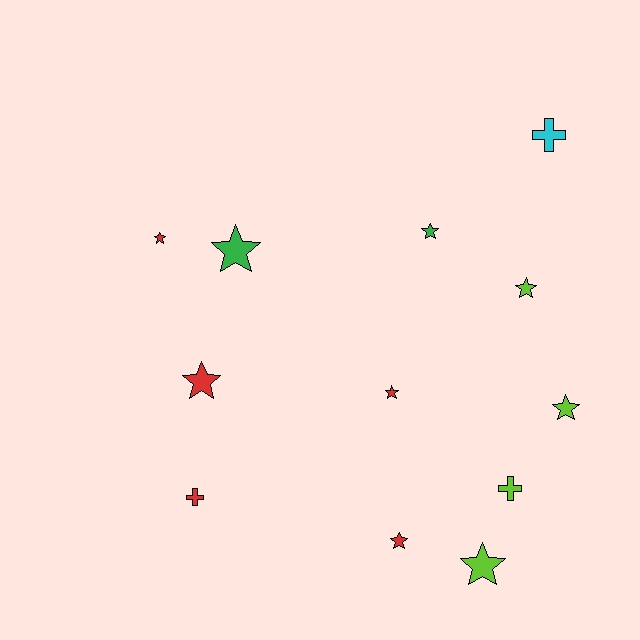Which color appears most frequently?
Red, with 5 objects.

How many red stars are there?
There are 4 red stars.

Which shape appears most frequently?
Star, with 9 objects.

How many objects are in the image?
There are 12 objects.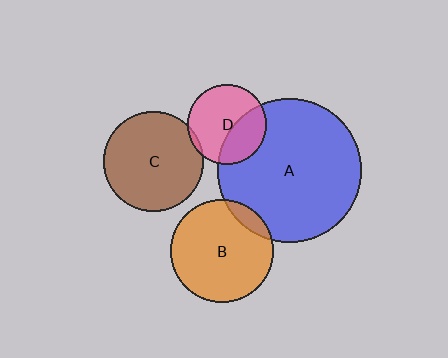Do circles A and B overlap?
Yes.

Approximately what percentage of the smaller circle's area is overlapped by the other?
Approximately 10%.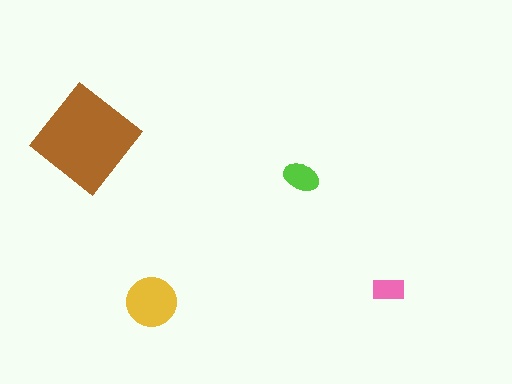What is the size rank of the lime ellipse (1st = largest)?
3rd.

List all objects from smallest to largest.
The pink rectangle, the lime ellipse, the yellow circle, the brown diamond.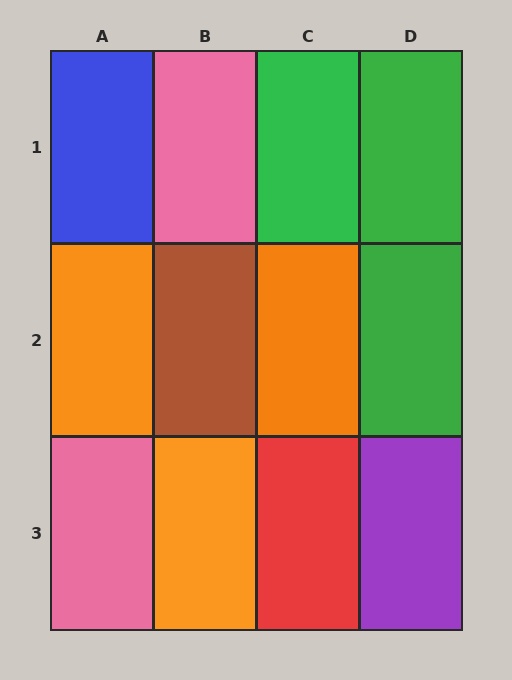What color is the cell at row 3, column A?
Pink.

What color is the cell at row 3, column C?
Red.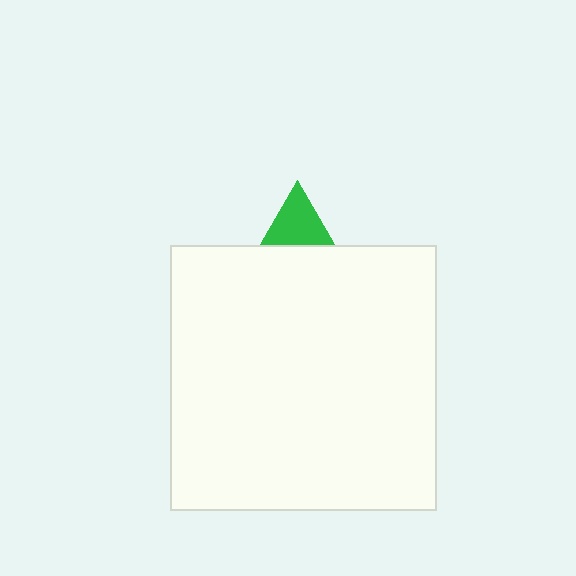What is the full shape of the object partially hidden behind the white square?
The partially hidden object is a green triangle.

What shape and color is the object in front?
The object in front is a white square.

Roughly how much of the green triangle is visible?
A small part of it is visible (roughly 32%).